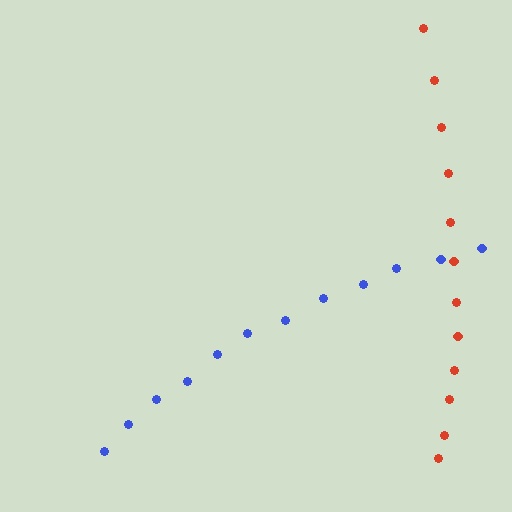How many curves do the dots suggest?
There are 2 distinct paths.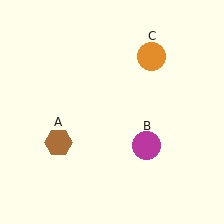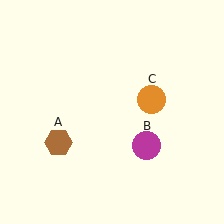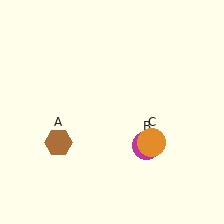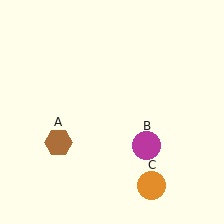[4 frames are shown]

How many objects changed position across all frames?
1 object changed position: orange circle (object C).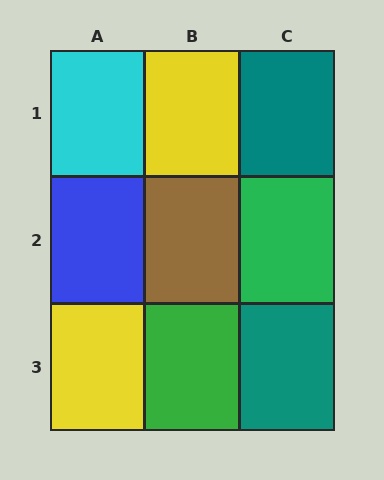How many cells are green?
2 cells are green.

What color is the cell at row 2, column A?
Blue.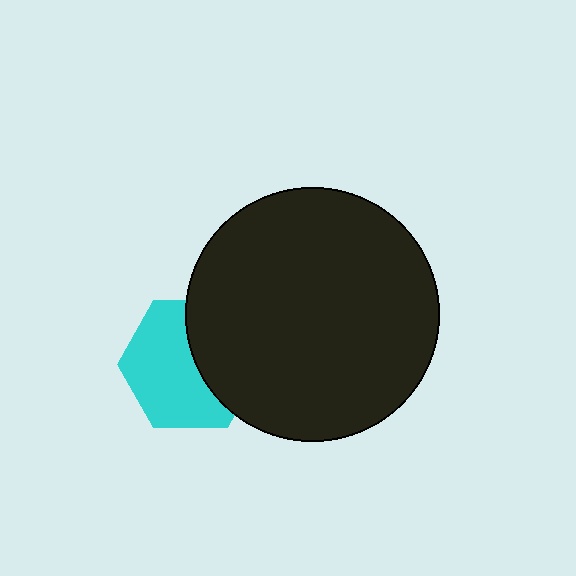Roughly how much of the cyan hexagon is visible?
About half of it is visible (roughly 60%).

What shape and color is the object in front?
The object in front is a black circle.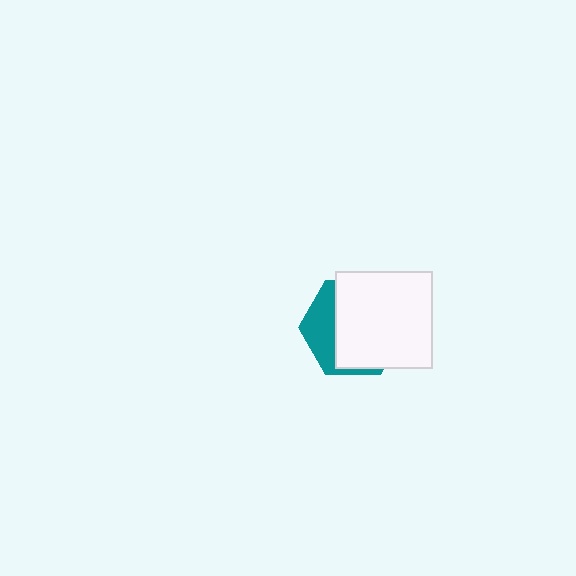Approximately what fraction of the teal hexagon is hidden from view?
Roughly 68% of the teal hexagon is hidden behind the white square.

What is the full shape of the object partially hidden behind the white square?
The partially hidden object is a teal hexagon.